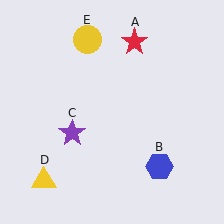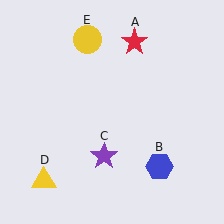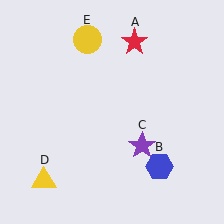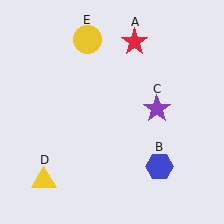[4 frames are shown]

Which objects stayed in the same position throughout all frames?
Red star (object A) and blue hexagon (object B) and yellow triangle (object D) and yellow circle (object E) remained stationary.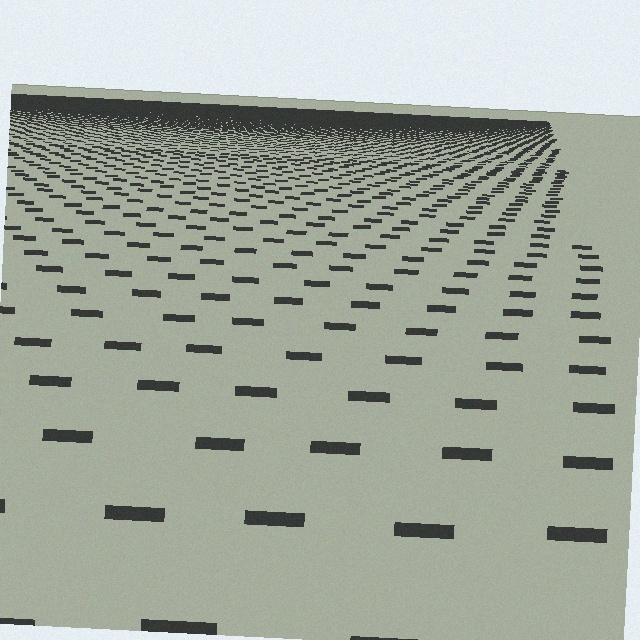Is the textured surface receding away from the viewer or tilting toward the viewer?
The surface is receding away from the viewer. Texture elements get smaller and denser toward the top.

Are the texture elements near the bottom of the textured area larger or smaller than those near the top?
Larger. Near the bottom, elements are closer to the viewer and appear at a bigger on-screen size.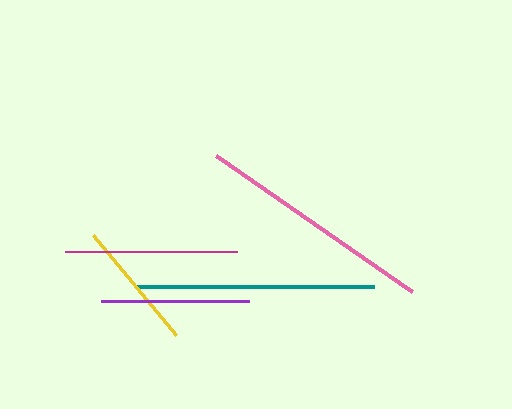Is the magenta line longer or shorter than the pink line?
The pink line is longer than the magenta line.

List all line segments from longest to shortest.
From longest to shortest: pink, teal, magenta, purple, yellow.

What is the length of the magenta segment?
The magenta segment is approximately 173 pixels long.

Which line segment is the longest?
The pink line is the longest at approximately 239 pixels.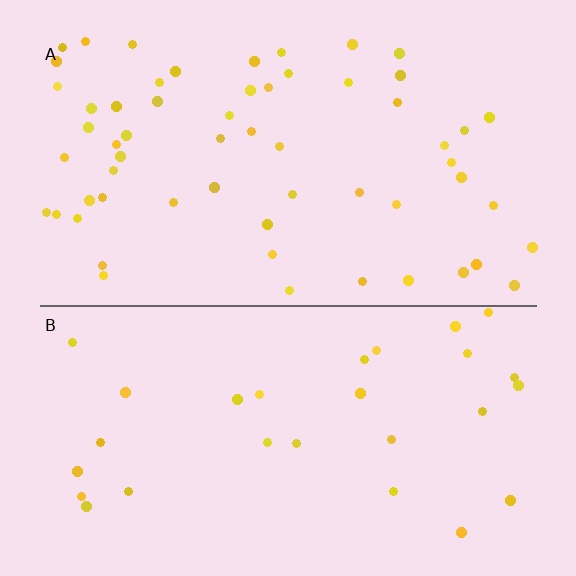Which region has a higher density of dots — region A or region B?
A (the top).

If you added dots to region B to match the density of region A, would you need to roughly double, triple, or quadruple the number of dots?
Approximately double.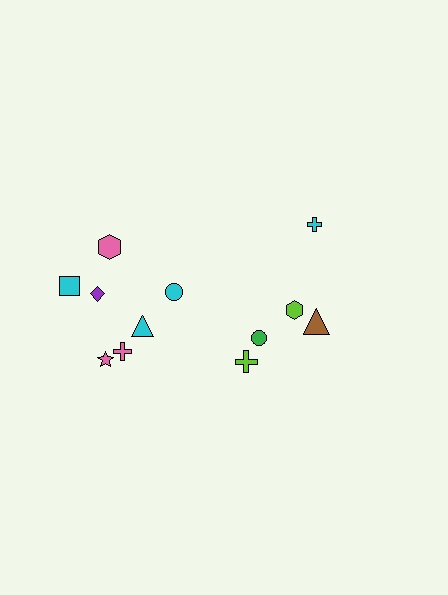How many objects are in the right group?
There are 5 objects.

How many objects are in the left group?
There are 7 objects.